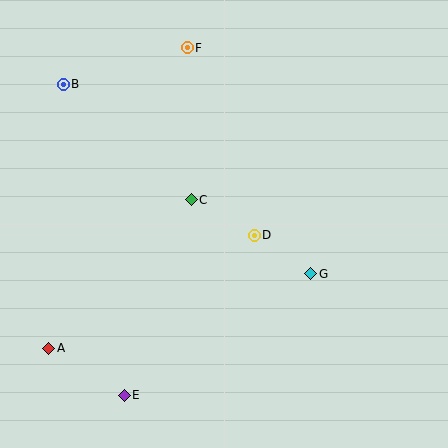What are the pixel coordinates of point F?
Point F is at (187, 48).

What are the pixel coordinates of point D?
Point D is at (254, 235).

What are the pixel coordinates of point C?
Point C is at (191, 200).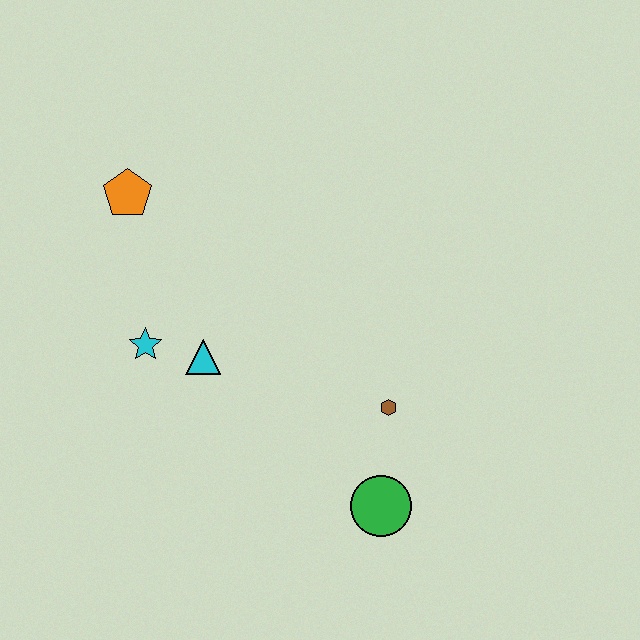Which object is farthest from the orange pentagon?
The green circle is farthest from the orange pentagon.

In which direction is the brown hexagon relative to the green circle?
The brown hexagon is above the green circle.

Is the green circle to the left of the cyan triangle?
No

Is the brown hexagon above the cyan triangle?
No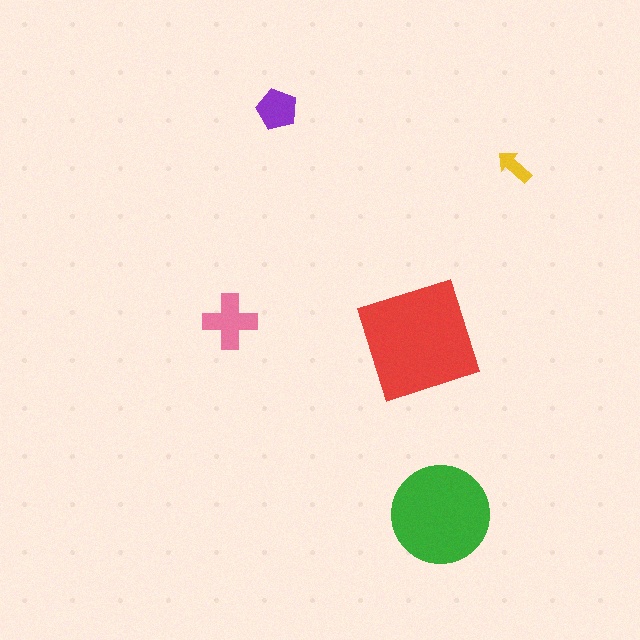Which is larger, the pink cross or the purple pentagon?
The pink cross.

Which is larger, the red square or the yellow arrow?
The red square.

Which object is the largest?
The red square.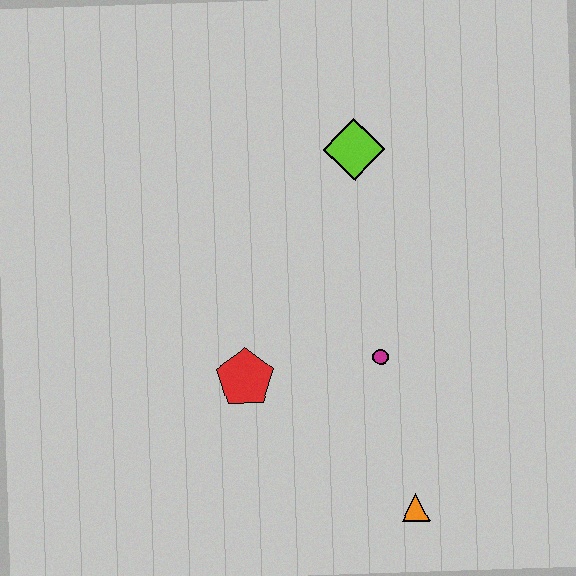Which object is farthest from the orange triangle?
The lime diamond is farthest from the orange triangle.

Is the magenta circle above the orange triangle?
Yes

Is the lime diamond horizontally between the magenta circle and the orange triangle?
No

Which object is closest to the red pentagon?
The magenta circle is closest to the red pentagon.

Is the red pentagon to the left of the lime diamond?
Yes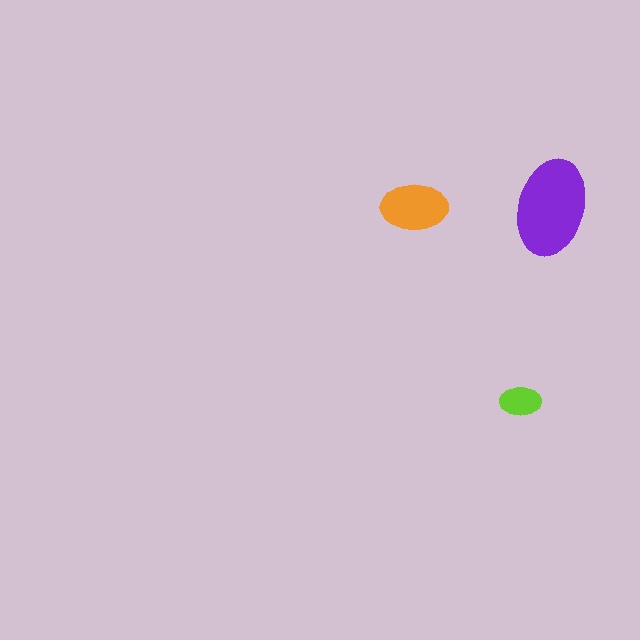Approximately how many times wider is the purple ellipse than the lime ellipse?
About 2.5 times wider.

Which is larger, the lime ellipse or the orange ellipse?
The orange one.